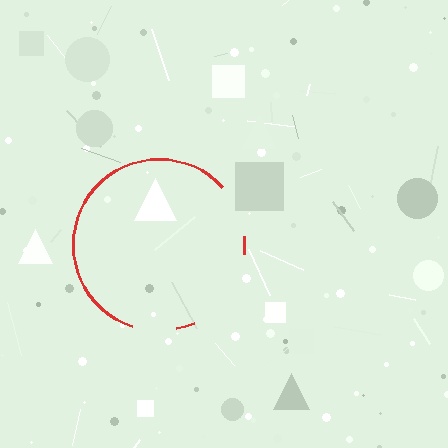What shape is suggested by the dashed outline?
The dashed outline suggests a circle.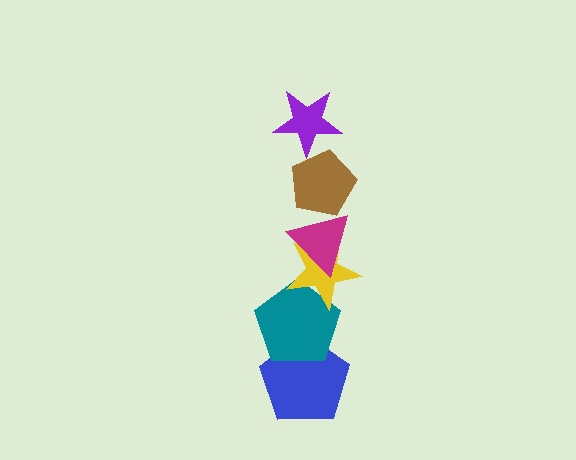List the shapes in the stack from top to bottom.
From top to bottom: the purple star, the brown pentagon, the magenta triangle, the yellow star, the teal pentagon, the blue pentagon.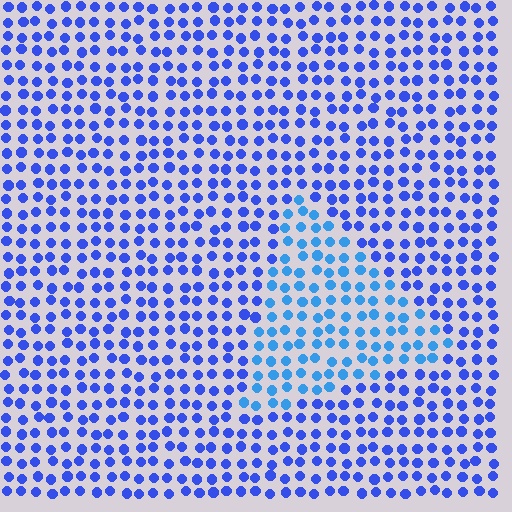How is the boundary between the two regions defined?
The boundary is defined purely by a slight shift in hue (about 26 degrees). Spacing, size, and orientation are identical on both sides.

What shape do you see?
I see a triangle.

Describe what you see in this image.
The image is filled with small blue elements in a uniform arrangement. A triangle-shaped region is visible where the elements are tinted to a slightly different hue, forming a subtle color boundary.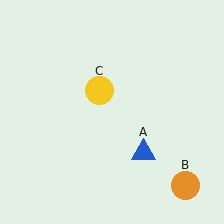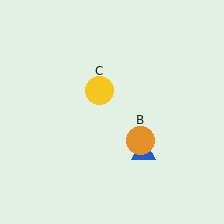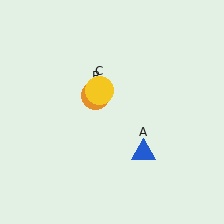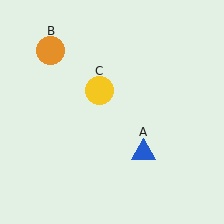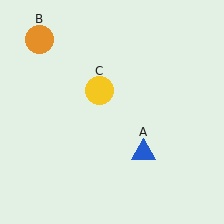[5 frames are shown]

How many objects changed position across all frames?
1 object changed position: orange circle (object B).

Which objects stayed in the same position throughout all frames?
Blue triangle (object A) and yellow circle (object C) remained stationary.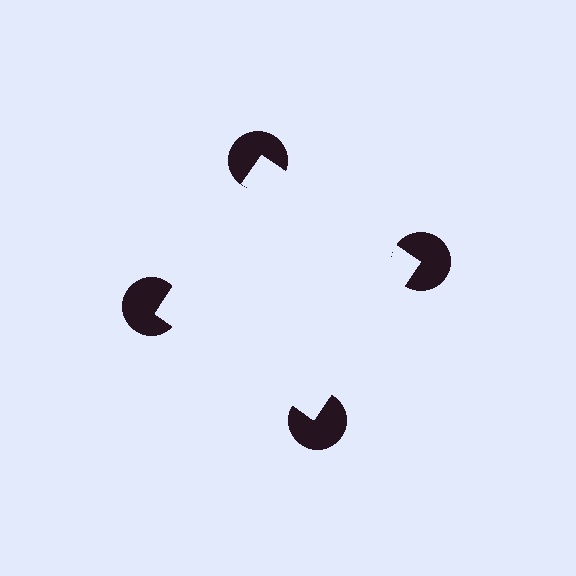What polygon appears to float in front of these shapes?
An illusory square — its edges are inferred from the aligned wedge cuts in the pac-man discs, not physically drawn.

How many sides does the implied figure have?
4 sides.